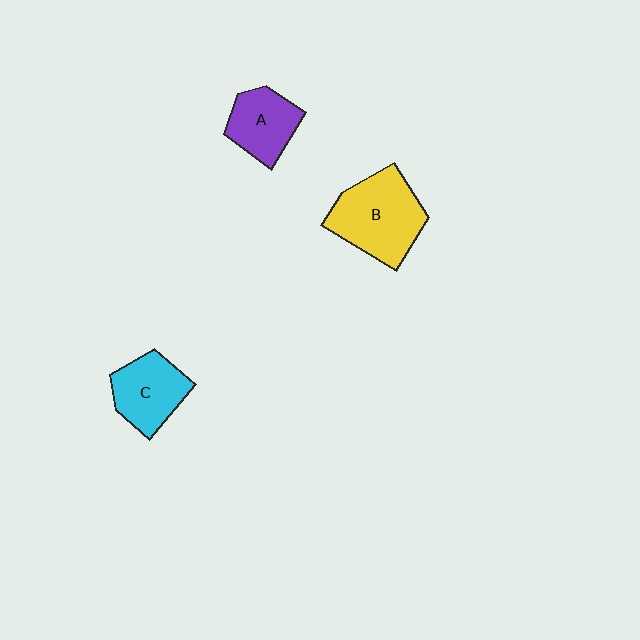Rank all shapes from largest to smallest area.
From largest to smallest: B (yellow), C (cyan), A (purple).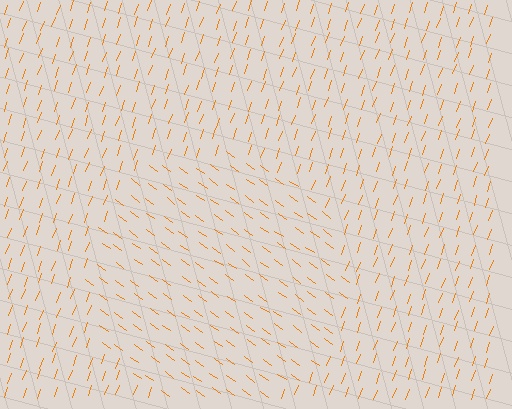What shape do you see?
I see a circle.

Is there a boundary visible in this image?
Yes, there is a texture boundary formed by a change in line orientation.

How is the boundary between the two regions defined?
The boundary is defined purely by a change in line orientation (approximately 74 degrees difference). All lines are the same color and thickness.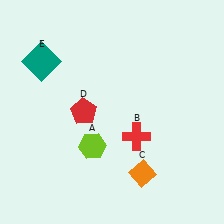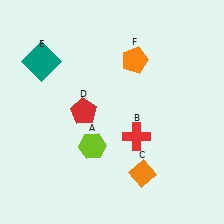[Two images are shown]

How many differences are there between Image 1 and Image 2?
There is 1 difference between the two images.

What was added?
An orange pentagon (F) was added in Image 2.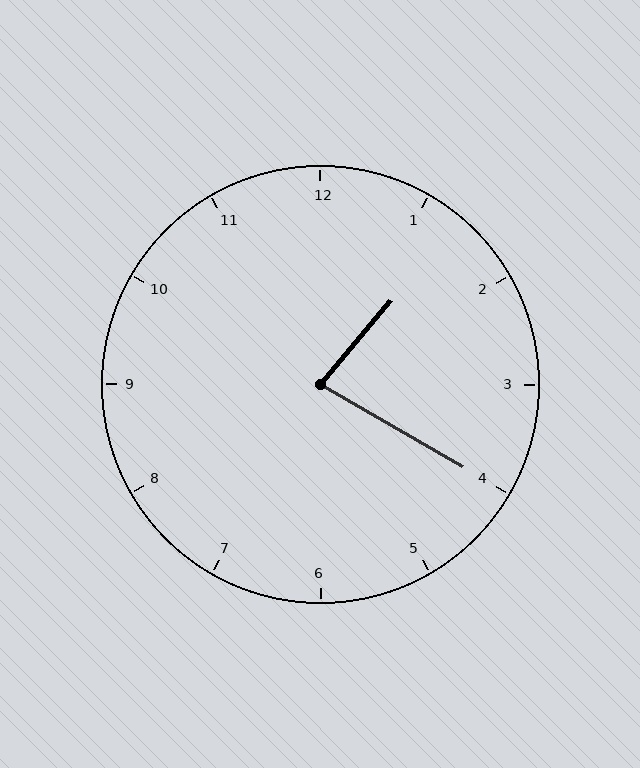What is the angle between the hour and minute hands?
Approximately 80 degrees.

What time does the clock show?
1:20.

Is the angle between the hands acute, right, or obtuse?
It is acute.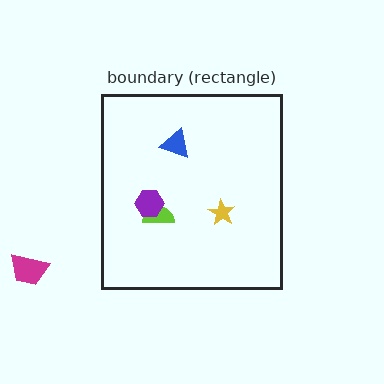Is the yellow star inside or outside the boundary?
Inside.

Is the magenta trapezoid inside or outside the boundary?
Outside.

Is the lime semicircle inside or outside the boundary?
Inside.